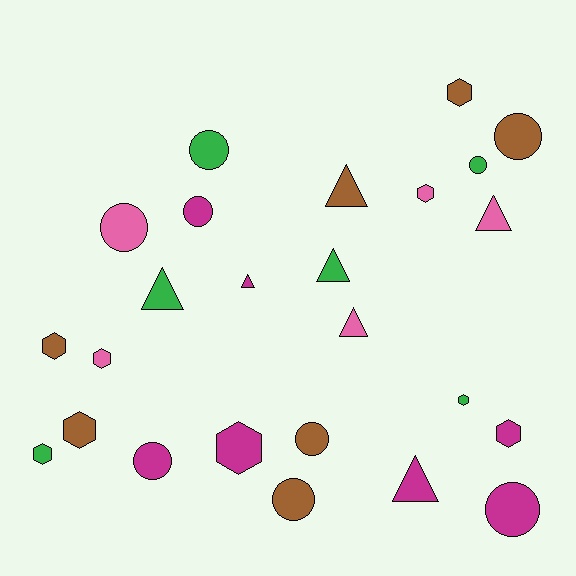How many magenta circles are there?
There are 3 magenta circles.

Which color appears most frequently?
Magenta, with 7 objects.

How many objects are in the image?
There are 25 objects.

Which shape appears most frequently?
Hexagon, with 9 objects.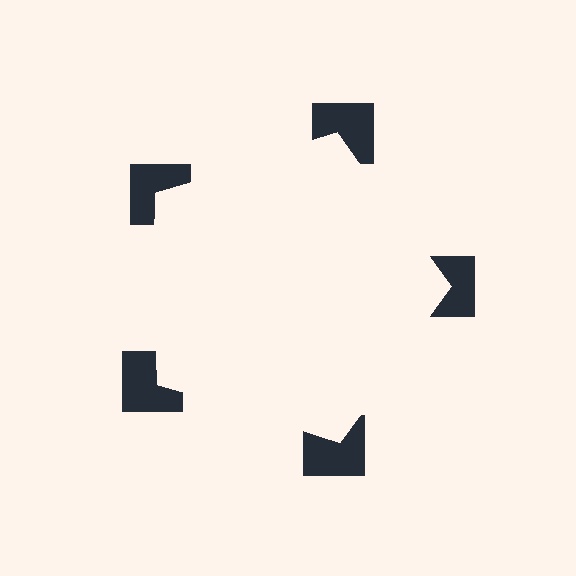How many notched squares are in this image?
There are 5 — one at each vertex of the illusory pentagon.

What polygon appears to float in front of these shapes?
An illusory pentagon — its edges are inferred from the aligned wedge cuts in the notched squares, not physically drawn.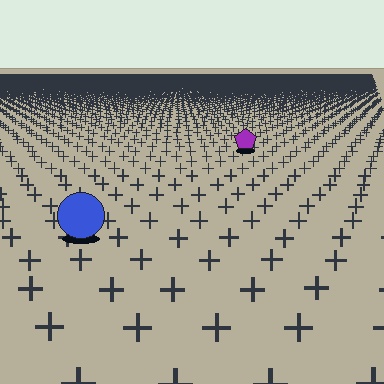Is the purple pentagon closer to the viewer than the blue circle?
No. The blue circle is closer — you can tell from the texture gradient: the ground texture is coarser near it.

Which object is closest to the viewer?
The blue circle is closest. The texture marks near it are larger and more spread out.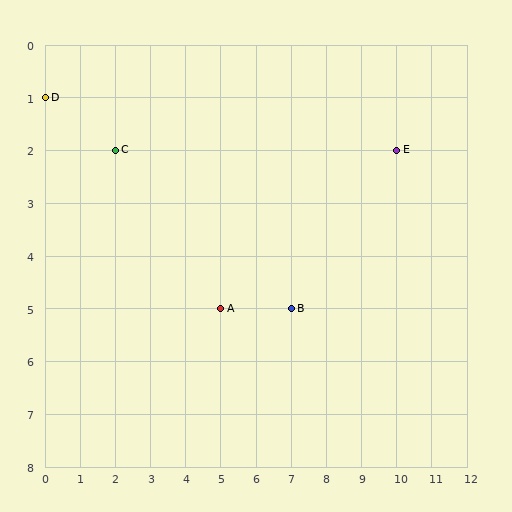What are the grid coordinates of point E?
Point E is at grid coordinates (10, 2).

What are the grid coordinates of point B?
Point B is at grid coordinates (7, 5).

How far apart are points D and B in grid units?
Points D and B are 7 columns and 4 rows apart (about 8.1 grid units diagonally).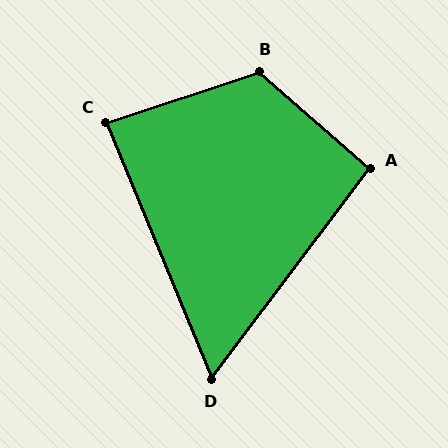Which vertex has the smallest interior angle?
D, at approximately 59 degrees.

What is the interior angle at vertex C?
Approximately 86 degrees (approximately right).